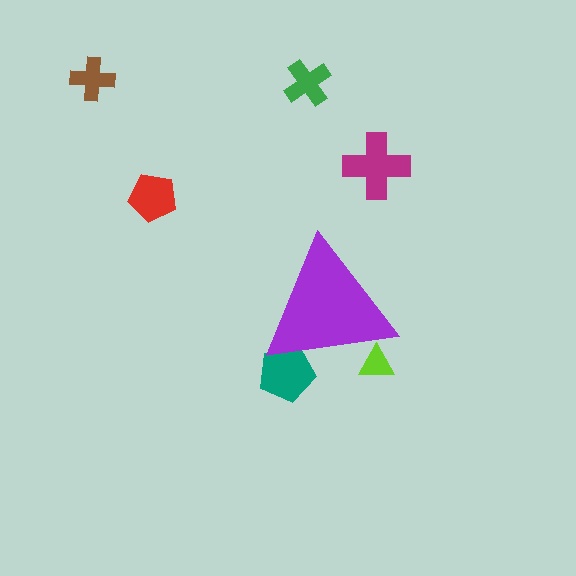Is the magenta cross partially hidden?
No, the magenta cross is fully visible.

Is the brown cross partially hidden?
No, the brown cross is fully visible.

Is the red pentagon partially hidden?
No, the red pentagon is fully visible.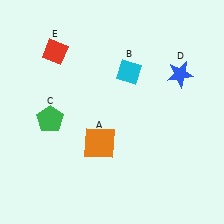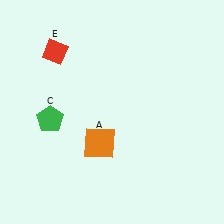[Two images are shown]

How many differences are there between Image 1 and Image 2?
There are 2 differences between the two images.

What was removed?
The cyan diamond (B), the blue star (D) were removed in Image 2.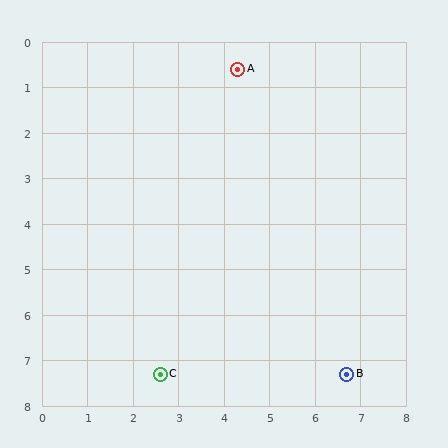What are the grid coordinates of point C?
Point C is at approximately (2.6, 7.3).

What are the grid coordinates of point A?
Point A is at approximately (4.3, 0.6).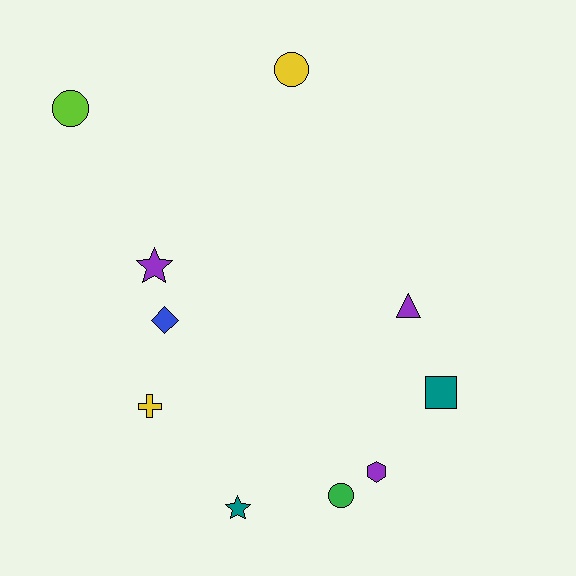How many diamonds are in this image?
There is 1 diamond.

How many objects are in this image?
There are 10 objects.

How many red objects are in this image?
There are no red objects.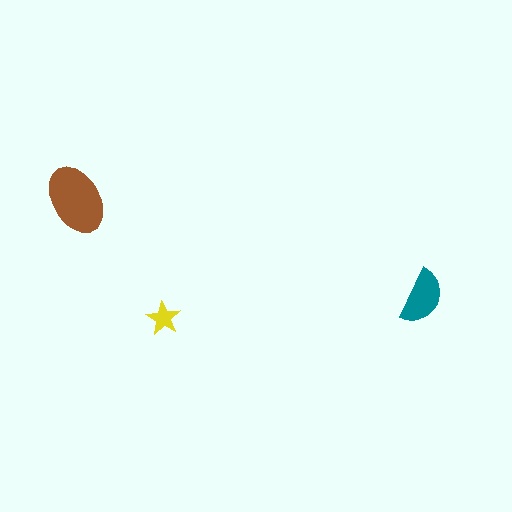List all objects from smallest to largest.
The yellow star, the teal semicircle, the brown ellipse.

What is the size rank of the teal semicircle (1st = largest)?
2nd.